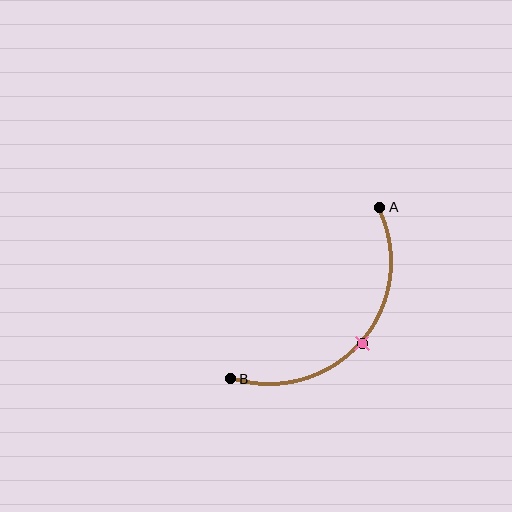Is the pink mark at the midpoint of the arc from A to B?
Yes. The pink mark lies on the arc at equal arc-length from both A and B — it is the arc midpoint.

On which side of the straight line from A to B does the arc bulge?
The arc bulges below and to the right of the straight line connecting A and B.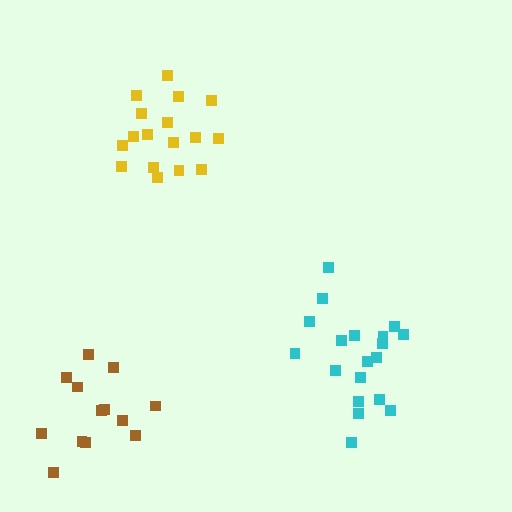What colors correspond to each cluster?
The clusters are colored: cyan, yellow, brown.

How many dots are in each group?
Group 1: 19 dots, Group 2: 17 dots, Group 3: 13 dots (49 total).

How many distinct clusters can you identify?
There are 3 distinct clusters.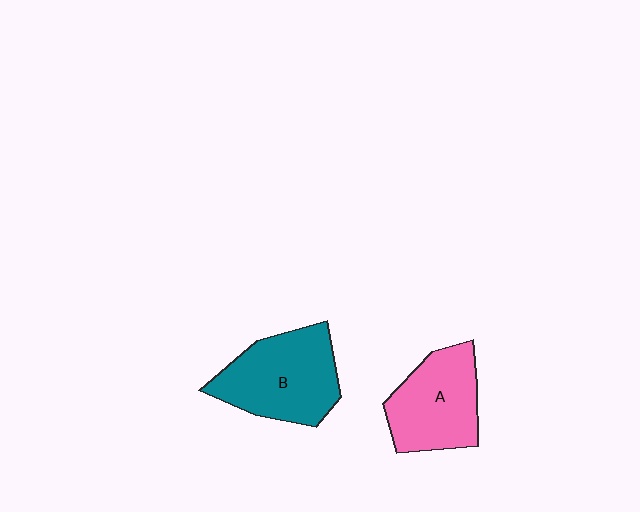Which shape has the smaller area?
Shape A (pink).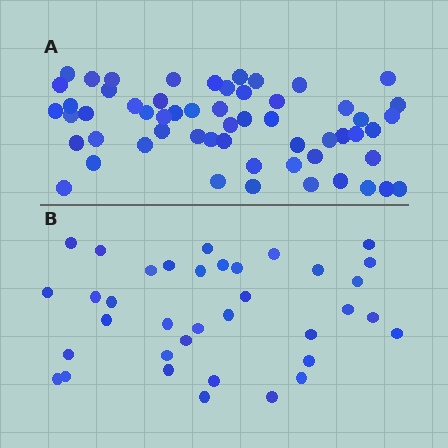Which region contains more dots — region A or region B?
Region A (the top region) has more dots.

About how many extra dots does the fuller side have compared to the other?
Region A has approximately 20 more dots than region B.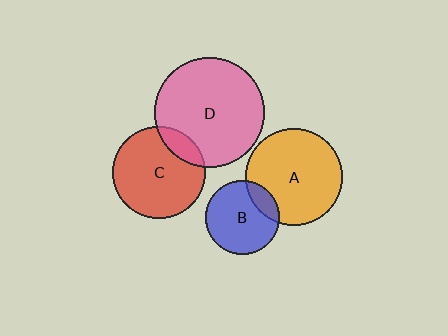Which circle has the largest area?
Circle D (pink).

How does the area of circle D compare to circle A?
Approximately 1.3 times.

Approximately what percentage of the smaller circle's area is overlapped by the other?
Approximately 15%.